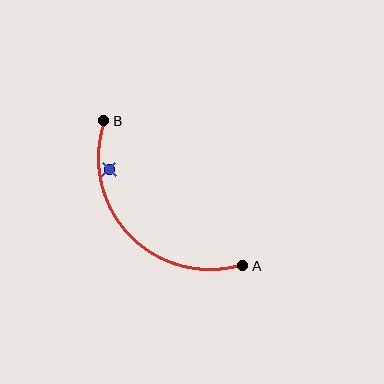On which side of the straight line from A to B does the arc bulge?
The arc bulges below and to the left of the straight line connecting A and B.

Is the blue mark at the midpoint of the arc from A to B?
No — the blue mark does not lie on the arc at all. It sits slightly inside the curve.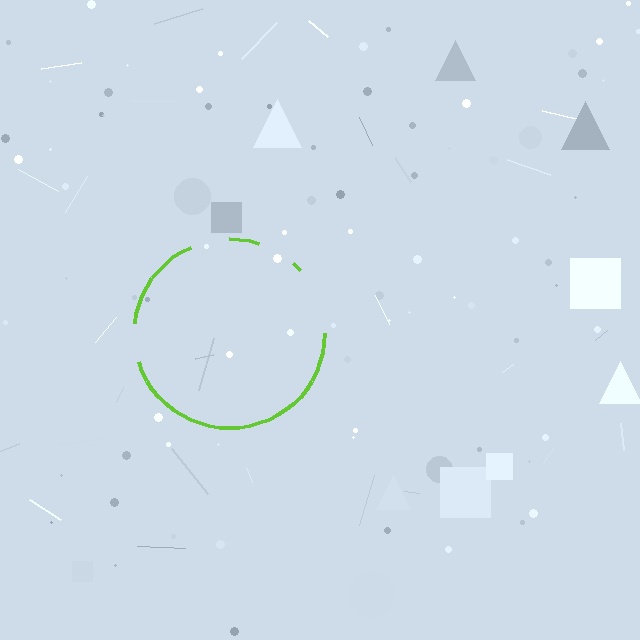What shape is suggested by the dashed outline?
The dashed outline suggests a circle.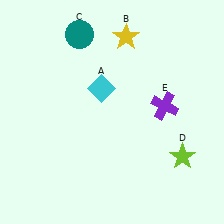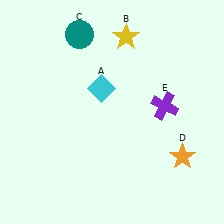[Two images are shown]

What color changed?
The star (D) changed from lime in Image 1 to orange in Image 2.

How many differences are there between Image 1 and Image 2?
There is 1 difference between the two images.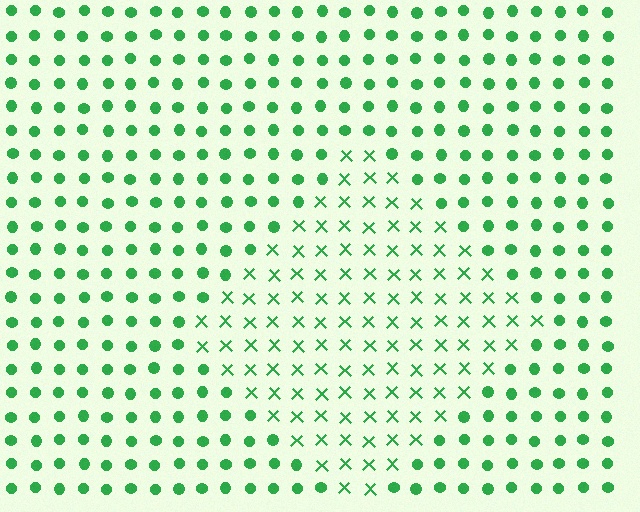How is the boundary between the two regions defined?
The boundary is defined by a change in element shape: X marks inside vs. circles outside. All elements share the same color and spacing.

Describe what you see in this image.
The image is filled with small green elements arranged in a uniform grid. A diamond-shaped region contains X marks, while the surrounding area contains circles. The boundary is defined purely by the change in element shape.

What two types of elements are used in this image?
The image uses X marks inside the diamond region and circles outside it.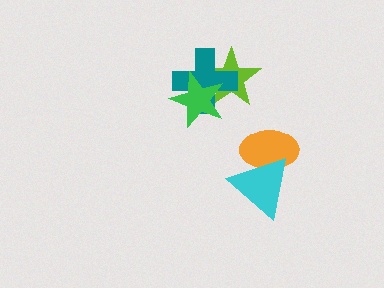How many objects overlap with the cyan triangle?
1 object overlaps with the cyan triangle.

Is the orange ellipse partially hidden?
Yes, it is partially covered by another shape.